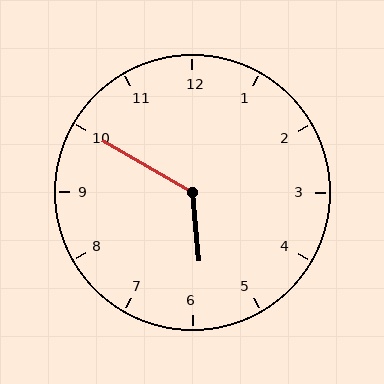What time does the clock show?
5:50.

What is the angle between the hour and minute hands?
Approximately 125 degrees.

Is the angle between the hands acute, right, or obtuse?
It is obtuse.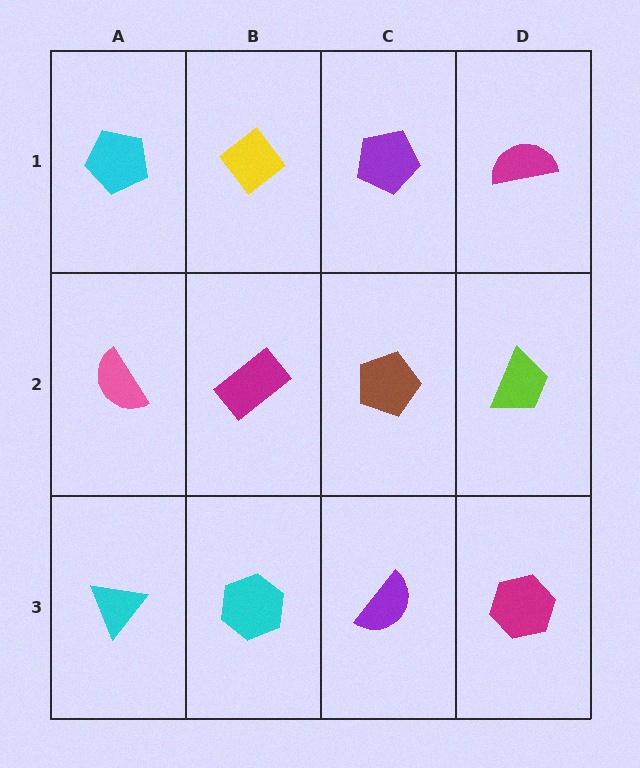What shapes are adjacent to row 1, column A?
A pink semicircle (row 2, column A), a yellow diamond (row 1, column B).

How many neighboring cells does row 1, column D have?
2.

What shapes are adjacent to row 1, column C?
A brown pentagon (row 2, column C), a yellow diamond (row 1, column B), a magenta semicircle (row 1, column D).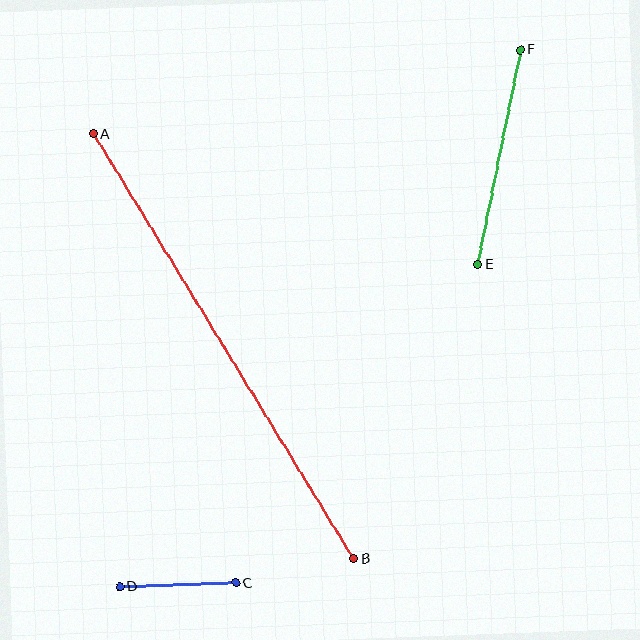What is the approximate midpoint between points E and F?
The midpoint is at approximately (499, 157) pixels.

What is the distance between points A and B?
The distance is approximately 498 pixels.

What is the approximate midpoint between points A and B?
The midpoint is at approximately (223, 346) pixels.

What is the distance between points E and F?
The distance is approximately 219 pixels.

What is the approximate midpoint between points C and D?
The midpoint is at approximately (178, 585) pixels.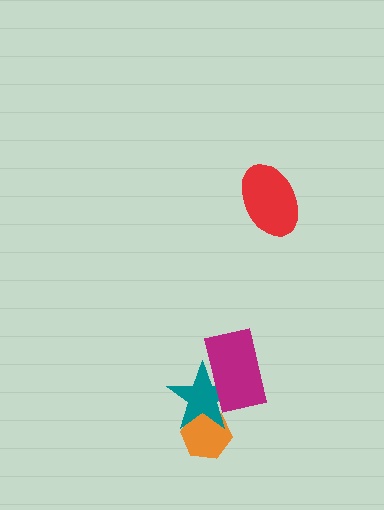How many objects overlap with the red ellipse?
0 objects overlap with the red ellipse.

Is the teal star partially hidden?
Yes, it is partially covered by another shape.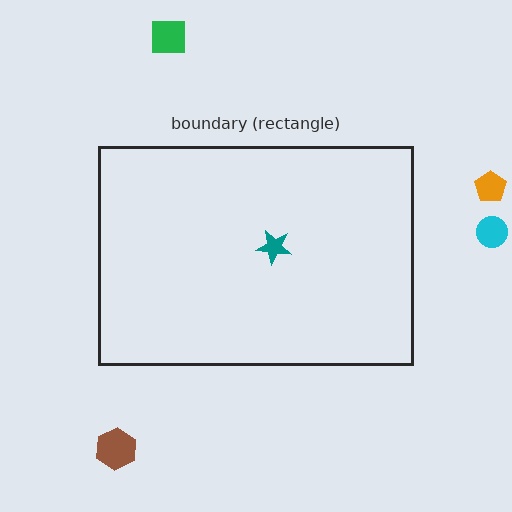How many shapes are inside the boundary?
1 inside, 4 outside.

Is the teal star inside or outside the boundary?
Inside.